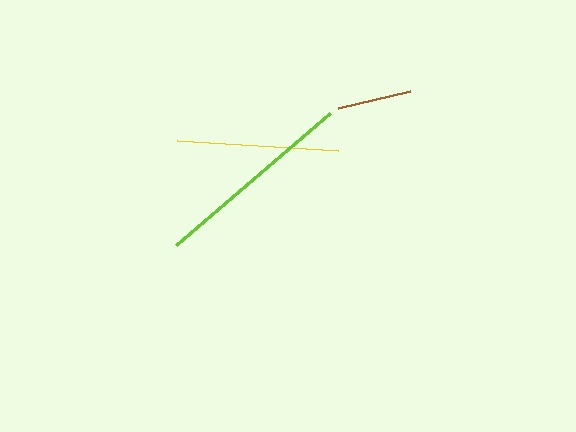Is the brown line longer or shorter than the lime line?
The lime line is longer than the brown line.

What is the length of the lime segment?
The lime segment is approximately 203 pixels long.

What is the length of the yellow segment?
The yellow segment is approximately 161 pixels long.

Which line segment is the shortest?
The brown line is the shortest at approximately 74 pixels.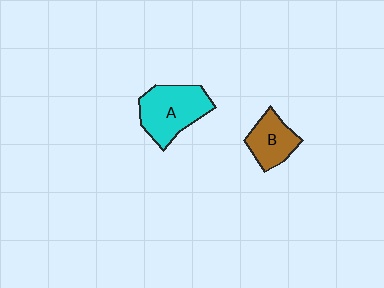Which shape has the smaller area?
Shape B (brown).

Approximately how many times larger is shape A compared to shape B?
Approximately 1.6 times.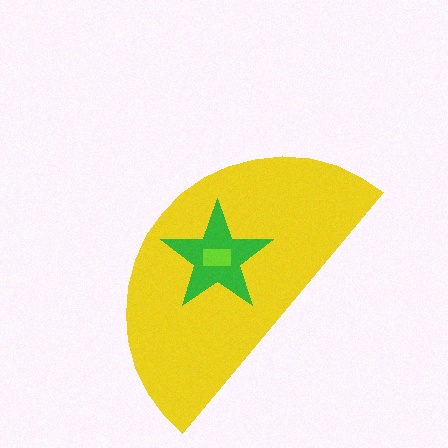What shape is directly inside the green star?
The lime rectangle.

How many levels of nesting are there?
3.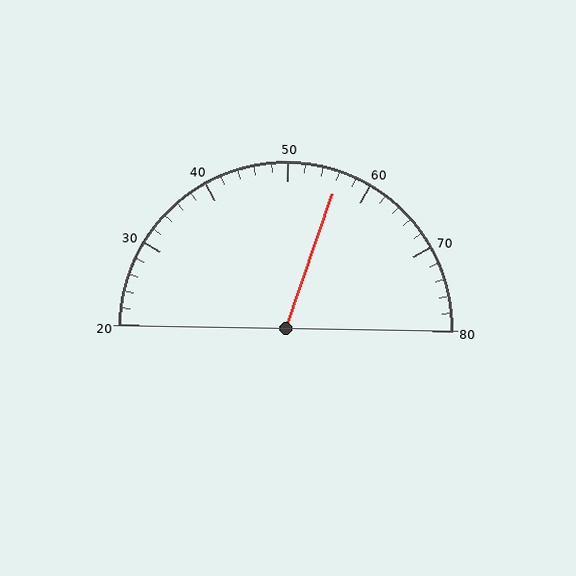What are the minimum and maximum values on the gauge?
The gauge ranges from 20 to 80.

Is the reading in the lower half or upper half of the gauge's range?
The reading is in the upper half of the range (20 to 80).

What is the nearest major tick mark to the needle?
The nearest major tick mark is 60.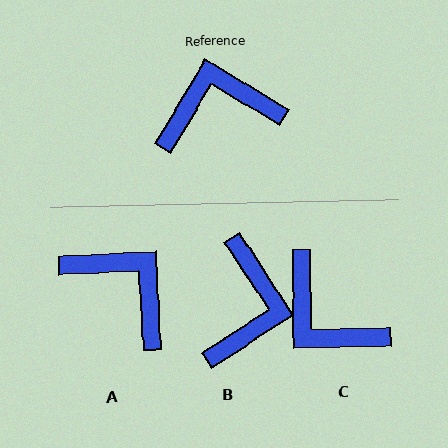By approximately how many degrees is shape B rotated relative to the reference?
Approximately 116 degrees clockwise.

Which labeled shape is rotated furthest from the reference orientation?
C, about 121 degrees away.